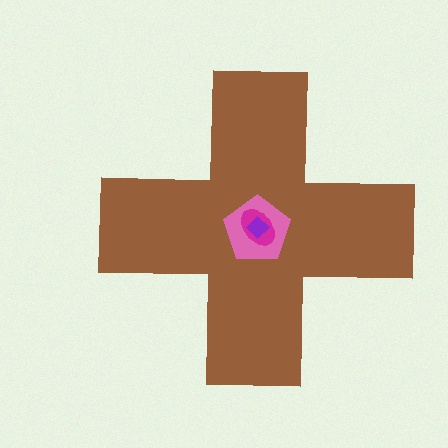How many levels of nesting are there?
4.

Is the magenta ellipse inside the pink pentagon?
Yes.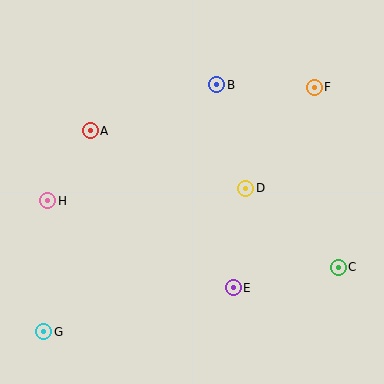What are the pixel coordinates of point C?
Point C is at (338, 267).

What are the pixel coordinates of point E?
Point E is at (233, 288).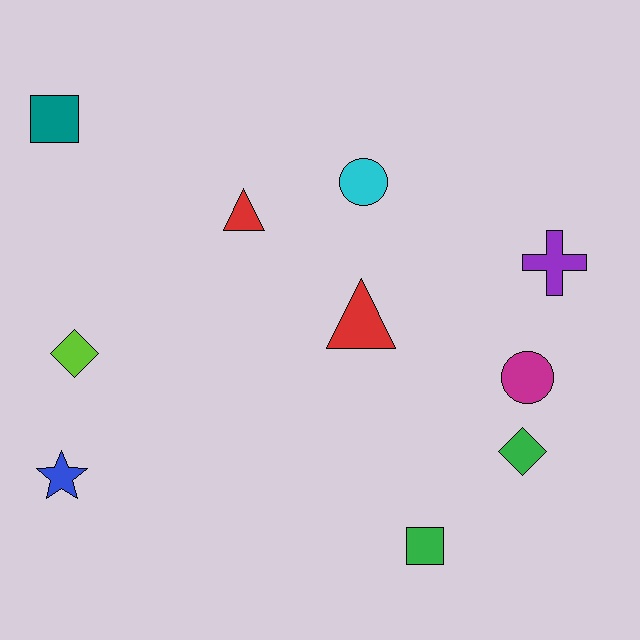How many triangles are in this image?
There are 2 triangles.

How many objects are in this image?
There are 10 objects.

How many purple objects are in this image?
There is 1 purple object.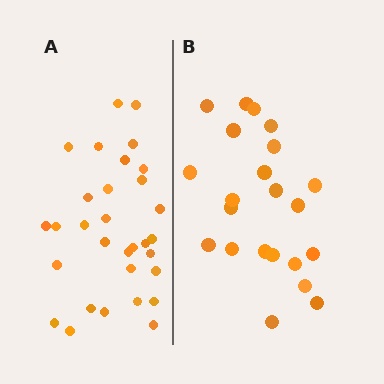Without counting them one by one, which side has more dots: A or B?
Region A (the left region) has more dots.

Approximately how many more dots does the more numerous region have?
Region A has roughly 8 or so more dots than region B.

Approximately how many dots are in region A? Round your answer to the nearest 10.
About 30 dots. (The exact count is 31, which rounds to 30.)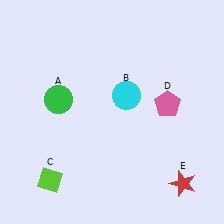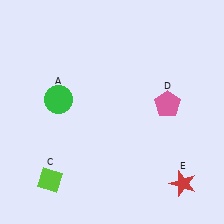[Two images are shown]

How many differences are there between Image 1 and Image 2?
There is 1 difference between the two images.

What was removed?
The cyan circle (B) was removed in Image 2.